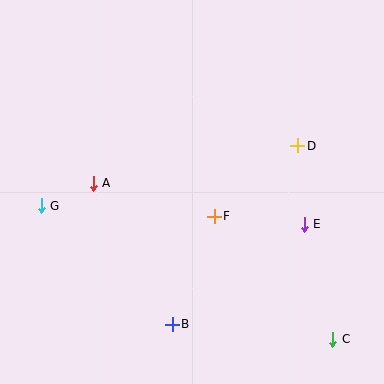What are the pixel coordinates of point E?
Point E is at (304, 224).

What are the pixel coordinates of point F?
Point F is at (214, 216).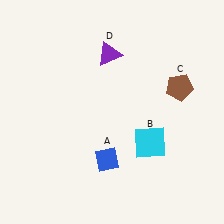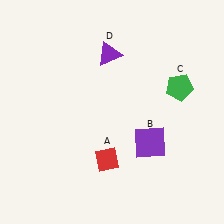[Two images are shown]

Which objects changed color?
A changed from blue to red. B changed from cyan to purple. C changed from brown to green.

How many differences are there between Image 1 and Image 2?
There are 3 differences between the two images.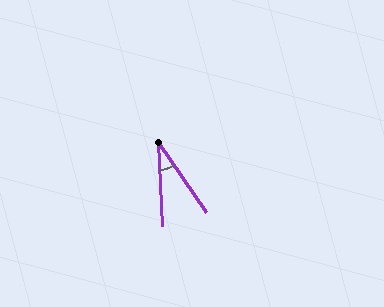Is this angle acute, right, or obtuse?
It is acute.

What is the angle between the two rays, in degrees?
Approximately 32 degrees.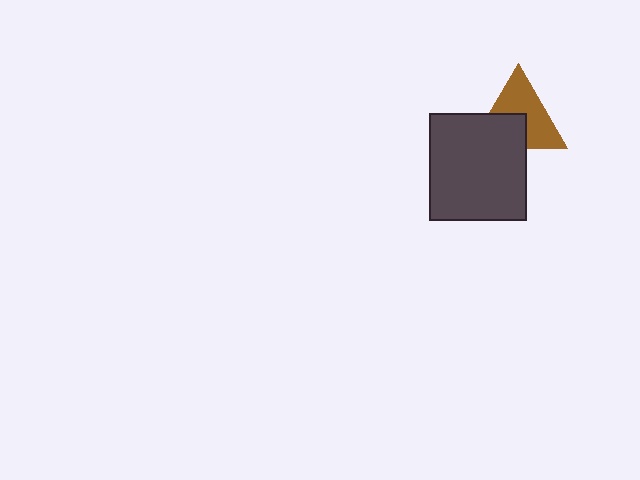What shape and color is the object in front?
The object in front is a dark gray rectangle.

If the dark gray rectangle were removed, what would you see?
You would see the complete brown triangle.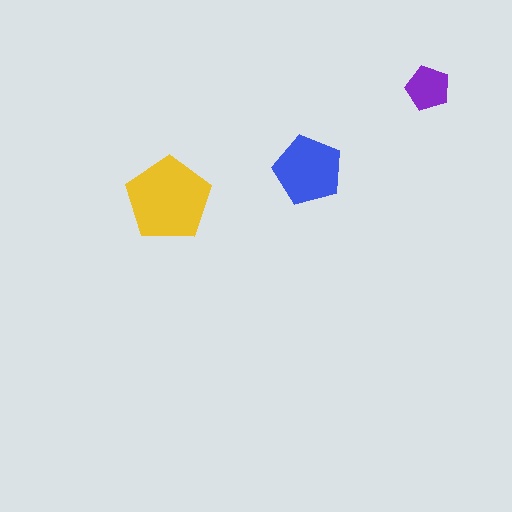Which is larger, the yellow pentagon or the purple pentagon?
The yellow one.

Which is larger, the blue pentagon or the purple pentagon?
The blue one.